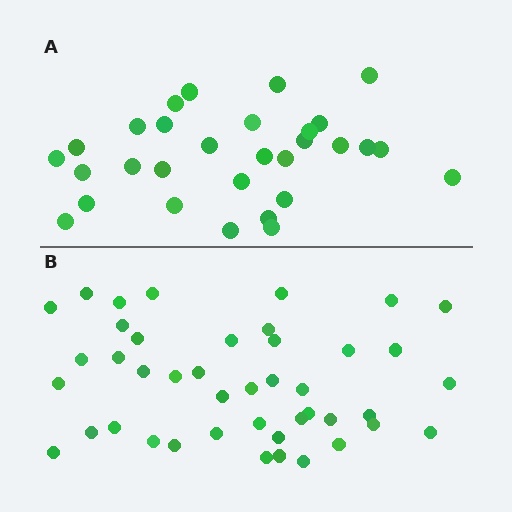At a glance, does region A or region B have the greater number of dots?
Region B (the bottom region) has more dots.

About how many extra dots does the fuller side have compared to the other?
Region B has approximately 15 more dots than region A.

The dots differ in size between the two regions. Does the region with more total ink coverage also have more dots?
No. Region A has more total ink coverage because its dots are larger, but region B actually contains more individual dots. Total area can be misleading — the number of items is what matters here.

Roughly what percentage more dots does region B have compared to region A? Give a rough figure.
About 45% more.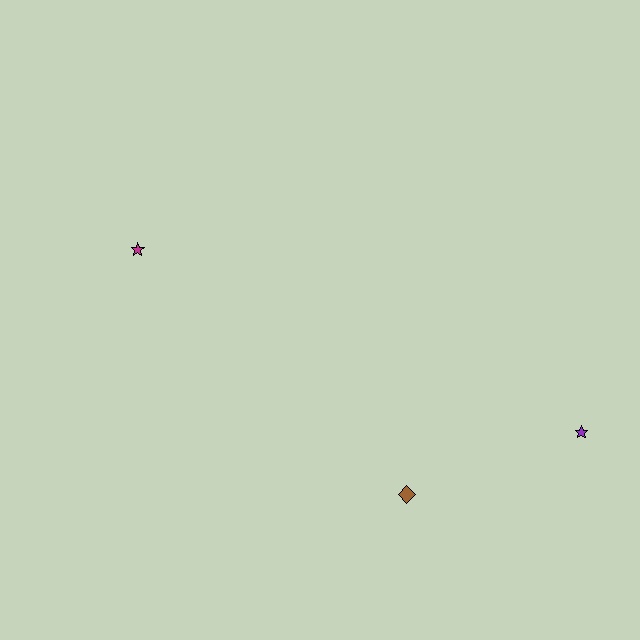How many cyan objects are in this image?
There are no cyan objects.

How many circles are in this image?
There are no circles.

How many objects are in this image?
There are 3 objects.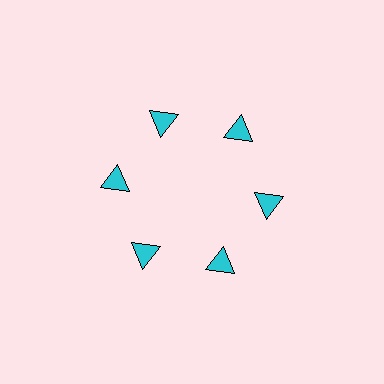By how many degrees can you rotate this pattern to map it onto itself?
The pattern maps onto itself every 60 degrees of rotation.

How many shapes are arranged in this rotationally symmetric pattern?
There are 6 shapes, arranged in 6 groups of 1.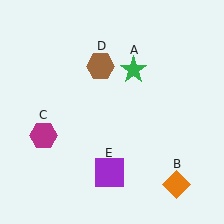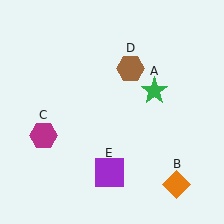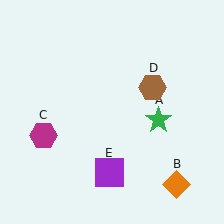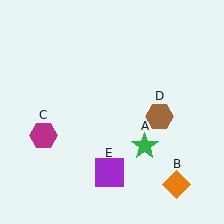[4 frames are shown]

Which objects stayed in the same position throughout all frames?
Orange diamond (object B) and magenta hexagon (object C) and purple square (object E) remained stationary.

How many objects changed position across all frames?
2 objects changed position: green star (object A), brown hexagon (object D).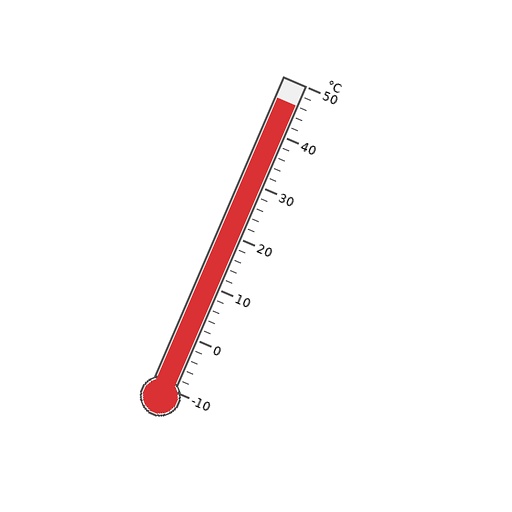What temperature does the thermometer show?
The thermometer shows approximately 46°C.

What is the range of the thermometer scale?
The thermometer scale ranges from -10°C to 50°C.